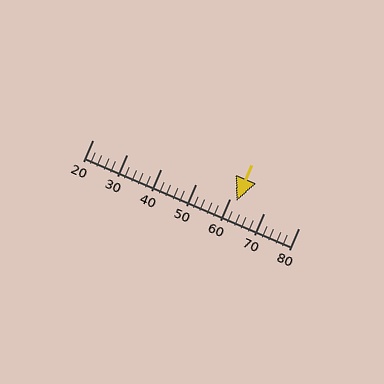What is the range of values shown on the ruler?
The ruler shows values from 20 to 80.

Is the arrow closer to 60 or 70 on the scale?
The arrow is closer to 60.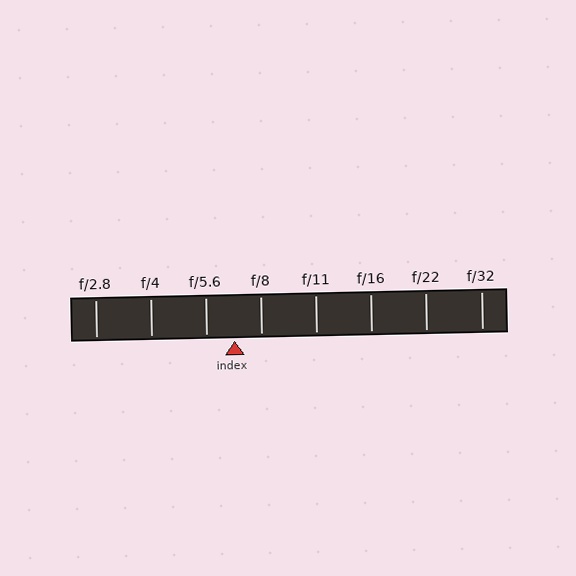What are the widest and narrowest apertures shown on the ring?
The widest aperture shown is f/2.8 and the narrowest is f/32.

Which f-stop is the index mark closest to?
The index mark is closest to f/8.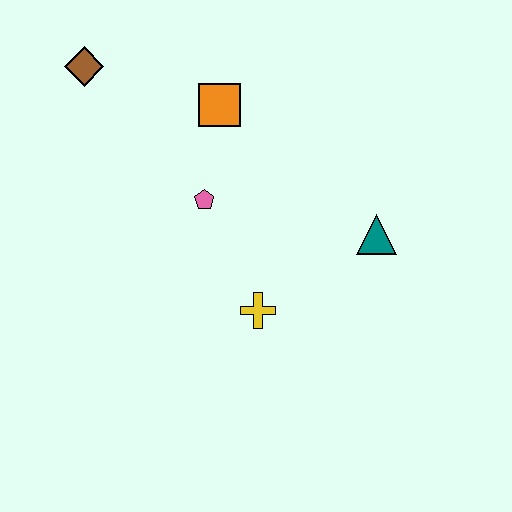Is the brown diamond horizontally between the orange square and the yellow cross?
No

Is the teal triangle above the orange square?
No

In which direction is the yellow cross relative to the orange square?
The yellow cross is below the orange square.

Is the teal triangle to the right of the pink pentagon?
Yes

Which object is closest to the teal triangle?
The yellow cross is closest to the teal triangle.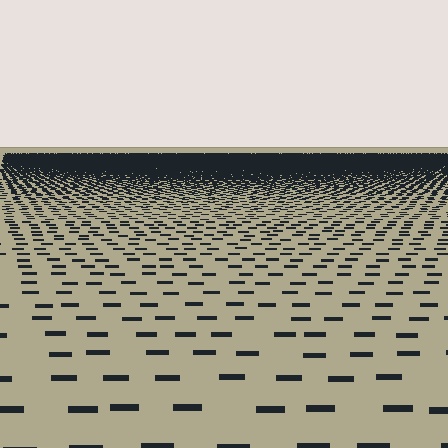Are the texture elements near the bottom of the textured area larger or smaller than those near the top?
Larger. Near the bottom, elements are closer to the viewer and appear at a bigger on-screen size.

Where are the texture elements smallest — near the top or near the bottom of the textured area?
Near the top.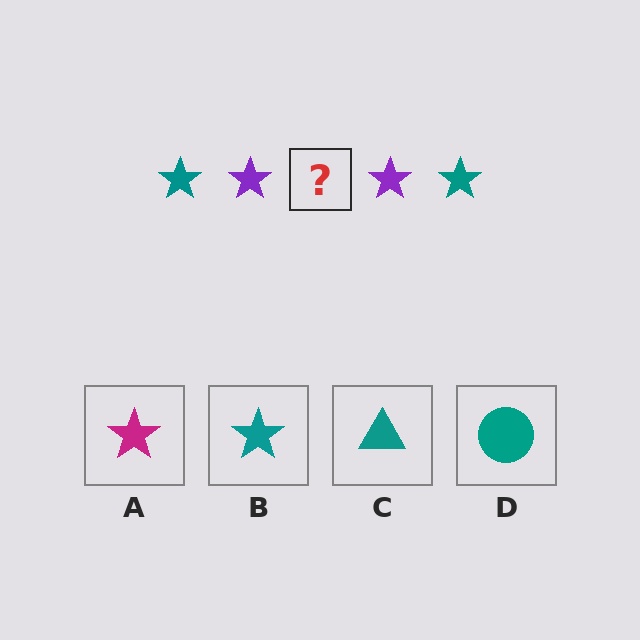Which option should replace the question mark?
Option B.